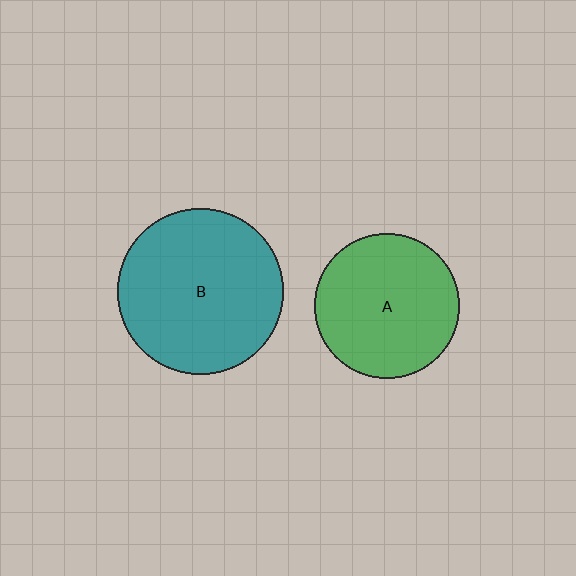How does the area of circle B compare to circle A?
Approximately 1.3 times.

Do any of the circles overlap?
No, none of the circles overlap.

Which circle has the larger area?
Circle B (teal).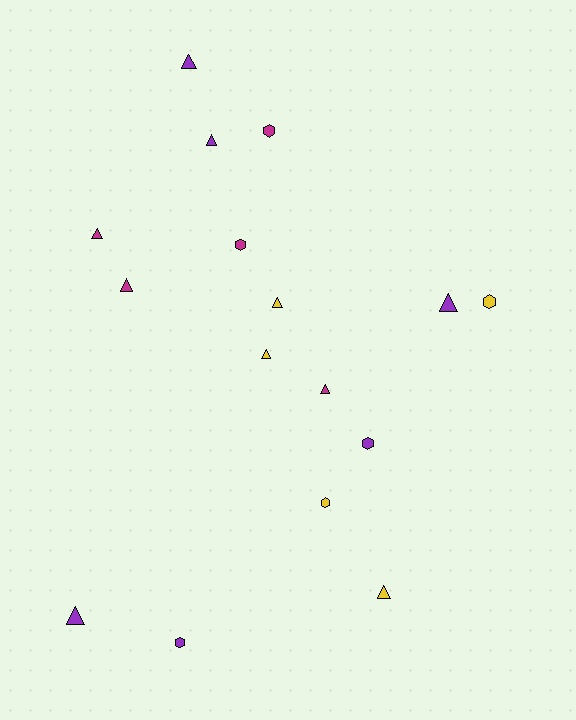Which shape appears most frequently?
Triangle, with 10 objects.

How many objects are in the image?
There are 16 objects.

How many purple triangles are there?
There are 4 purple triangles.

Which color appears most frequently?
Purple, with 6 objects.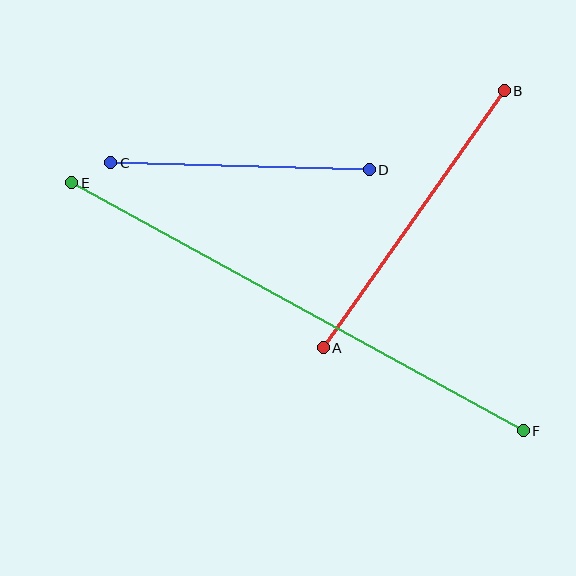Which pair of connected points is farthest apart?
Points E and F are farthest apart.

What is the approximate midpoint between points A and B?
The midpoint is at approximately (414, 219) pixels.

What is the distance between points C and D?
The distance is approximately 259 pixels.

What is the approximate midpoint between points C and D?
The midpoint is at approximately (240, 166) pixels.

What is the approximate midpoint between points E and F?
The midpoint is at approximately (298, 307) pixels.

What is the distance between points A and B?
The distance is approximately 314 pixels.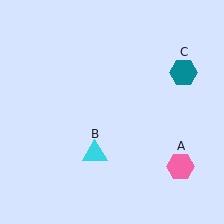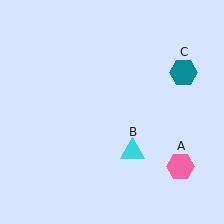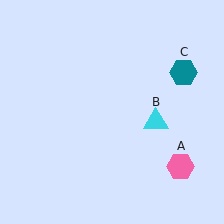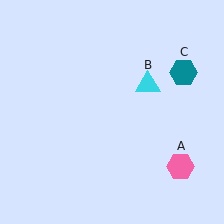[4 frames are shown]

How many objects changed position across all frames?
1 object changed position: cyan triangle (object B).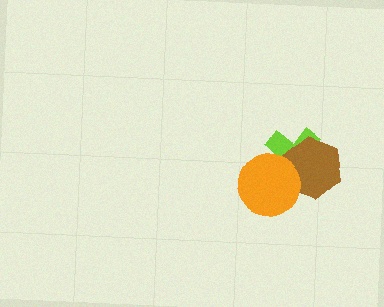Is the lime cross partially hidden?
Yes, it is partially covered by another shape.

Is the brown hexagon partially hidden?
Yes, it is partially covered by another shape.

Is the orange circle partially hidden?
No, no other shape covers it.